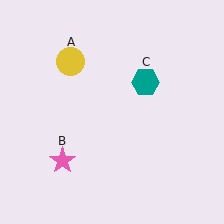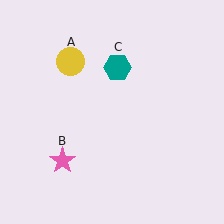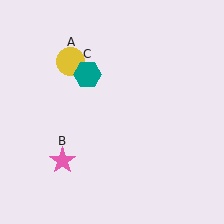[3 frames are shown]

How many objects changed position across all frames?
1 object changed position: teal hexagon (object C).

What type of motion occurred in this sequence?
The teal hexagon (object C) rotated counterclockwise around the center of the scene.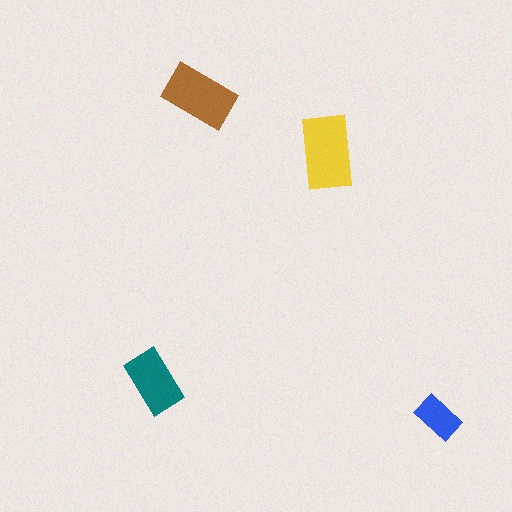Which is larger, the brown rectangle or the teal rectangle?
The brown one.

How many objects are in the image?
There are 4 objects in the image.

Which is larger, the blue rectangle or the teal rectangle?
The teal one.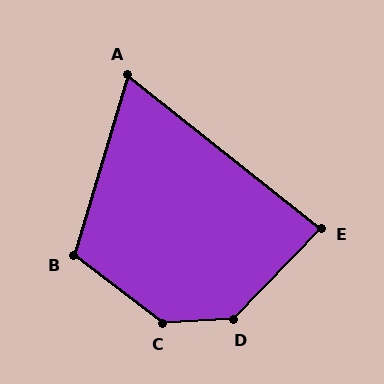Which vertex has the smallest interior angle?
A, at approximately 68 degrees.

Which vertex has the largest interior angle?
C, at approximately 140 degrees.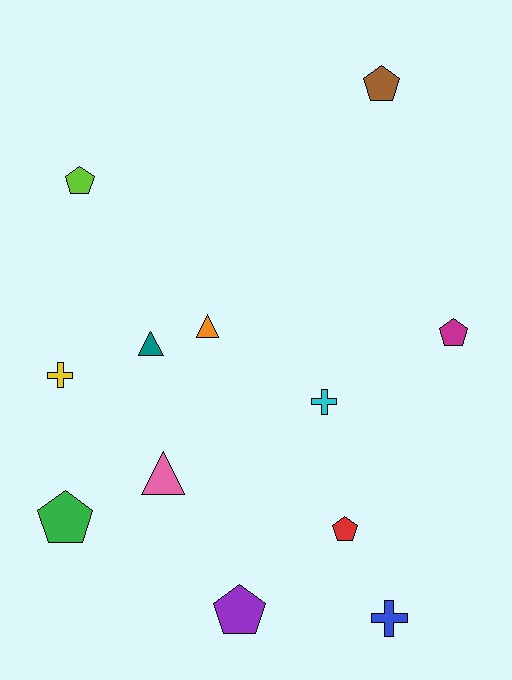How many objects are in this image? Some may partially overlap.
There are 12 objects.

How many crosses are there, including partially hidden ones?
There are 3 crosses.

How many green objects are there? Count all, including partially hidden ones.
There is 1 green object.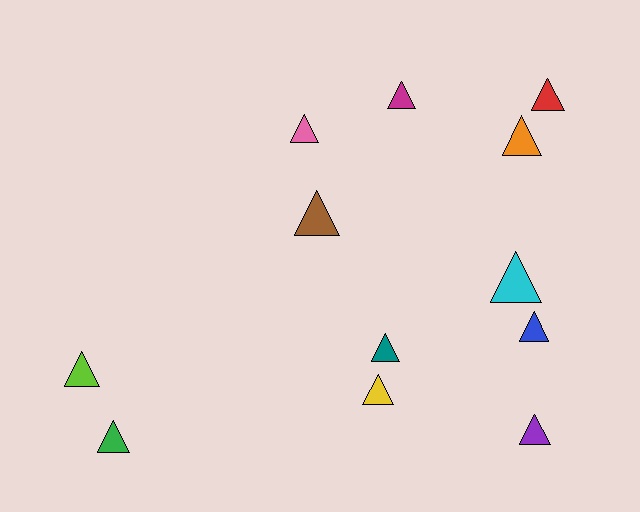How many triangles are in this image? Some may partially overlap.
There are 12 triangles.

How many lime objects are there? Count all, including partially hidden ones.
There is 1 lime object.